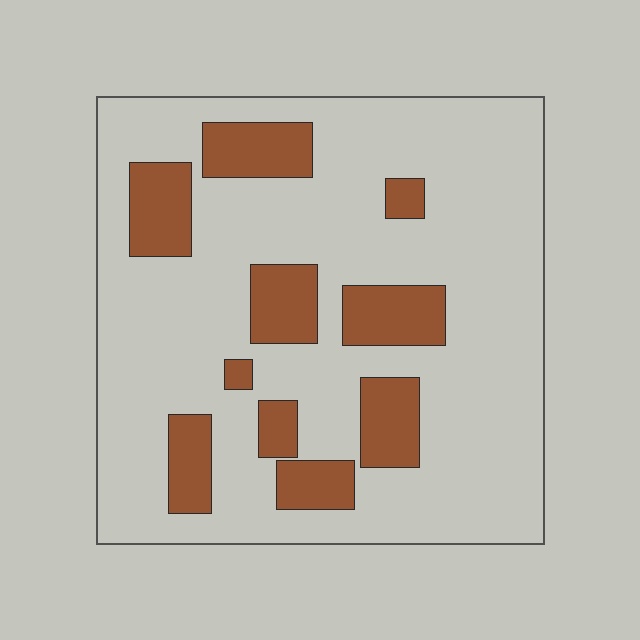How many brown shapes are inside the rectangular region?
10.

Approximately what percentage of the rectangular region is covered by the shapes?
Approximately 20%.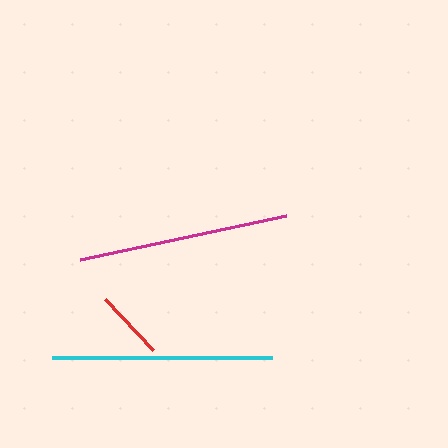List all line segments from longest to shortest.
From longest to shortest: cyan, magenta, red.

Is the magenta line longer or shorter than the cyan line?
The cyan line is longer than the magenta line.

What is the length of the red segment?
The red segment is approximately 70 pixels long.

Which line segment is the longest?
The cyan line is the longest at approximately 220 pixels.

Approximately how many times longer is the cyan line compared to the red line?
The cyan line is approximately 3.1 times the length of the red line.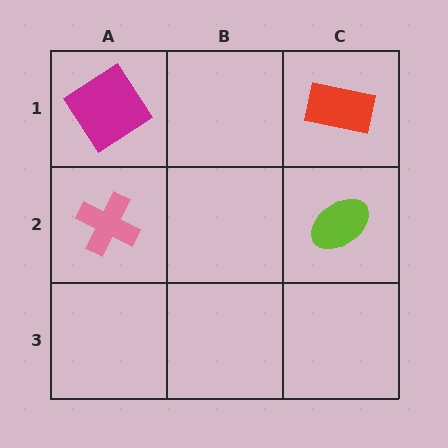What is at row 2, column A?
A pink cross.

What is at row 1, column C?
A red rectangle.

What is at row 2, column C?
A lime ellipse.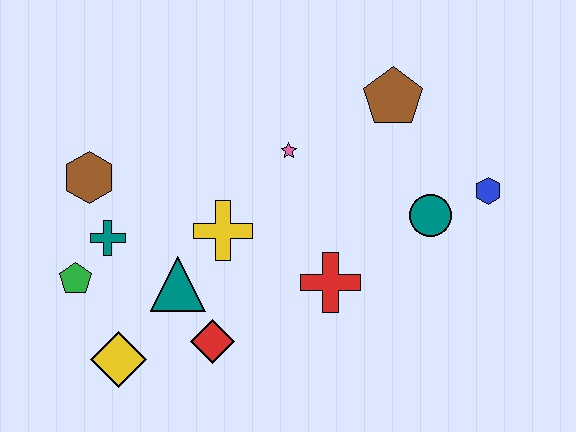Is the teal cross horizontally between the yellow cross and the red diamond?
No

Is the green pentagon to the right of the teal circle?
No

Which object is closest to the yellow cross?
The teal triangle is closest to the yellow cross.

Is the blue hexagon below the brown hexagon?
Yes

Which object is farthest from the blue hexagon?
The green pentagon is farthest from the blue hexagon.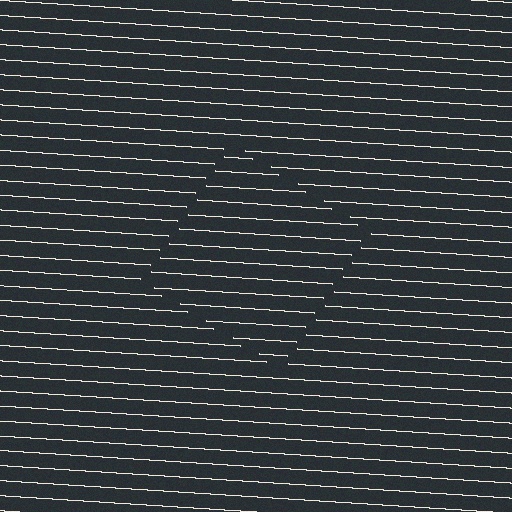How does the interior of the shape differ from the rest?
The interior of the shape contains the same grating, shifted by half a period — the contour is defined by the phase discontinuity where line-ends from the inner and outer gratings abut.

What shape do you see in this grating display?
An illusory square. The interior of the shape contains the same grating, shifted by half a period — the contour is defined by the phase discontinuity where line-ends from the inner and outer gratings abut.